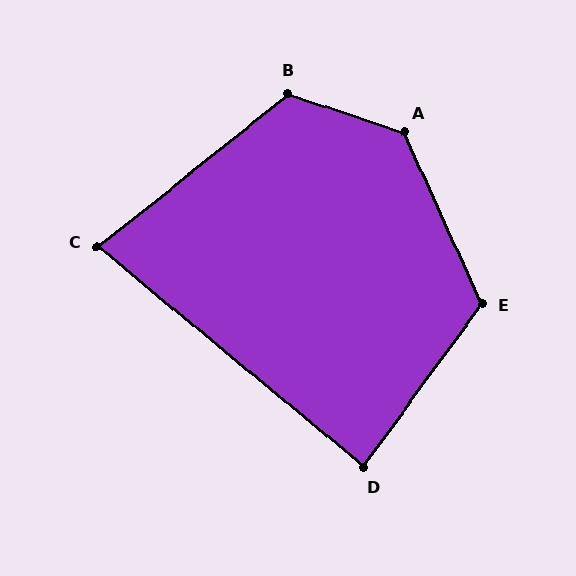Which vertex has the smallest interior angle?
C, at approximately 79 degrees.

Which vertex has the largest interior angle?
A, at approximately 133 degrees.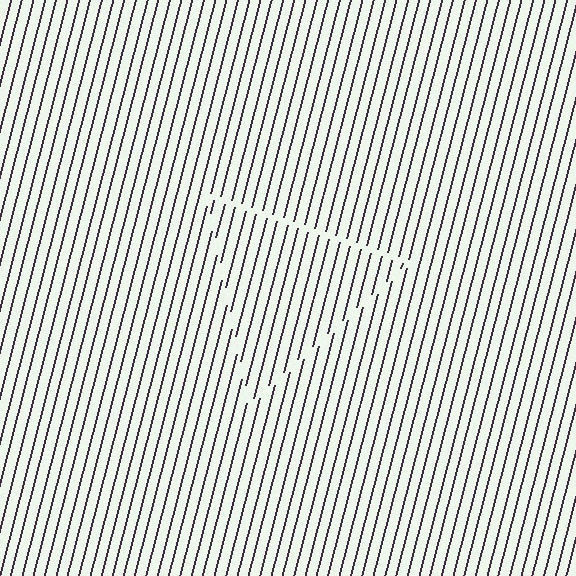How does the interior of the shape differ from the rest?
The interior of the shape contains the same grating, shifted by half a period — the contour is defined by the phase discontinuity where line-ends from the inner and outer gratings abut.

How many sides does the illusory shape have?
3 sides — the line-ends trace a triangle.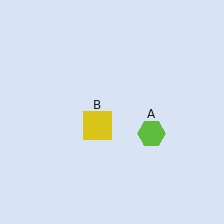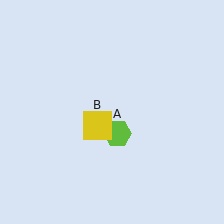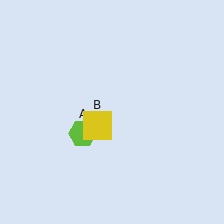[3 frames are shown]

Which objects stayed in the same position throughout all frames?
Yellow square (object B) remained stationary.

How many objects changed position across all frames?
1 object changed position: lime hexagon (object A).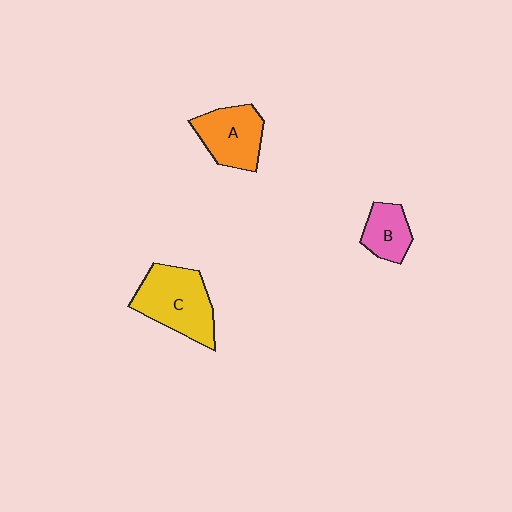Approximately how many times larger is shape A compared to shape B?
Approximately 1.5 times.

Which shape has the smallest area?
Shape B (pink).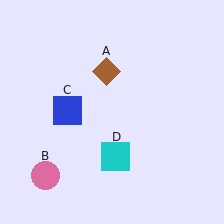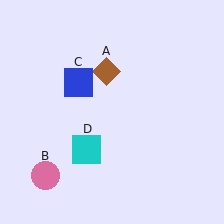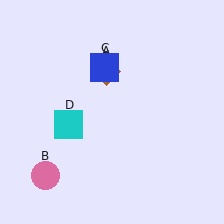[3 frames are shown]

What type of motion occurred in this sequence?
The blue square (object C), cyan square (object D) rotated clockwise around the center of the scene.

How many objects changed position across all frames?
2 objects changed position: blue square (object C), cyan square (object D).